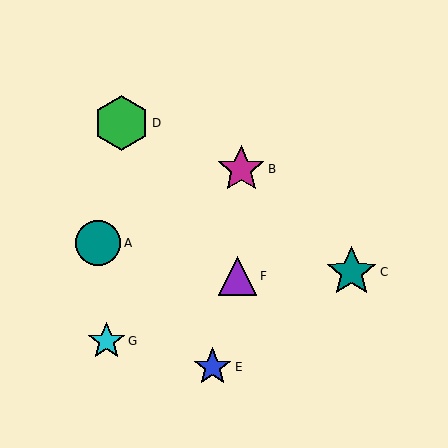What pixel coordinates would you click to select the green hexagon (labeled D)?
Click at (121, 123) to select the green hexagon D.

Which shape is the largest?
The green hexagon (labeled D) is the largest.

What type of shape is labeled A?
Shape A is a teal circle.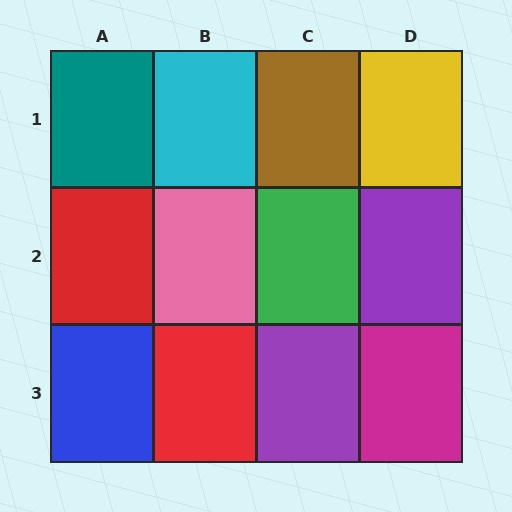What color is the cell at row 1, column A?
Teal.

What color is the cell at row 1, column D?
Yellow.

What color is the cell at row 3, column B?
Red.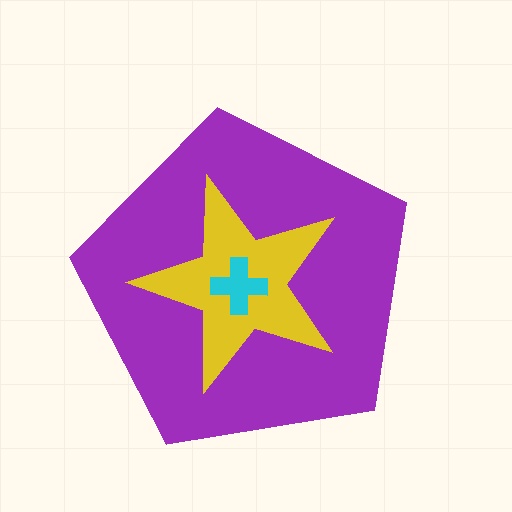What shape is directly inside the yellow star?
The cyan cross.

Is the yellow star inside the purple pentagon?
Yes.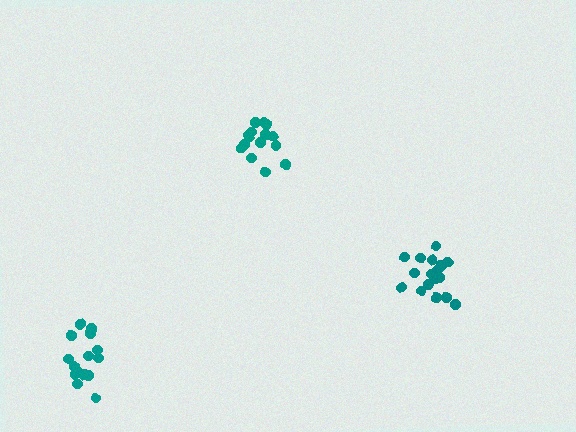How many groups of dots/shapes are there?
There are 3 groups.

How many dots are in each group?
Group 1: 18 dots, Group 2: 16 dots, Group 3: 16 dots (50 total).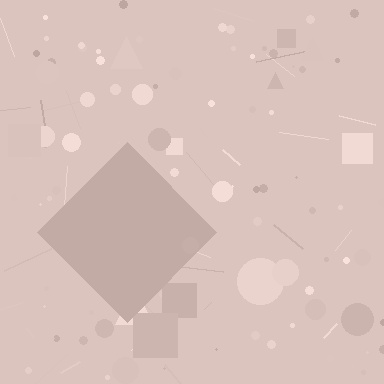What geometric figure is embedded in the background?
A diamond is embedded in the background.